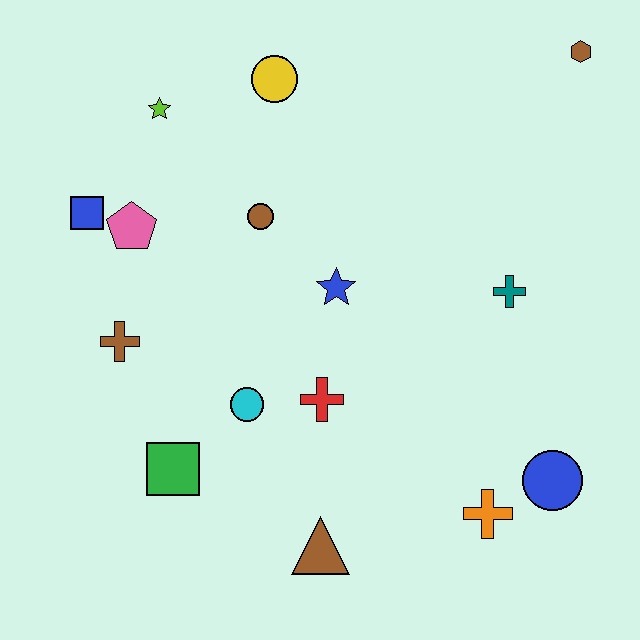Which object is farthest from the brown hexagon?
The green square is farthest from the brown hexagon.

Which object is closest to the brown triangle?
The red cross is closest to the brown triangle.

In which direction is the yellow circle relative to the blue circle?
The yellow circle is above the blue circle.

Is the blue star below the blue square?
Yes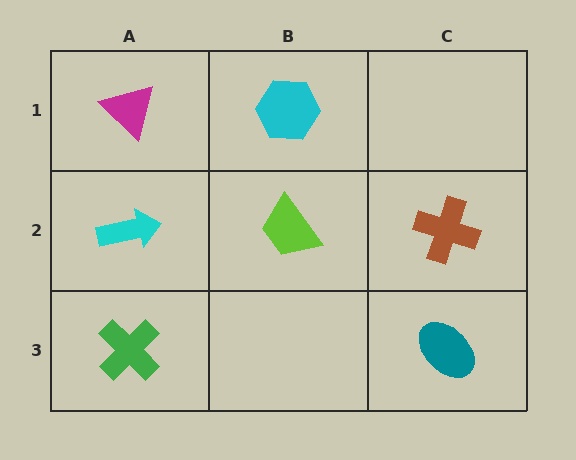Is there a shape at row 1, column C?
No, that cell is empty.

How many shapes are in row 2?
3 shapes.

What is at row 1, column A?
A magenta triangle.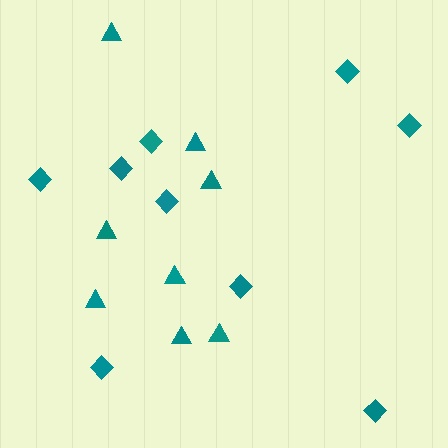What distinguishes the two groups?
There are 2 groups: one group of diamonds (9) and one group of triangles (8).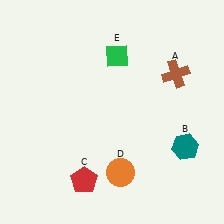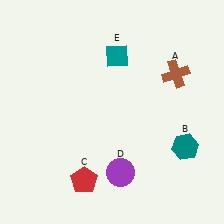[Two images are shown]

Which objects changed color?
D changed from orange to purple. E changed from green to teal.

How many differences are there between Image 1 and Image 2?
There are 2 differences between the two images.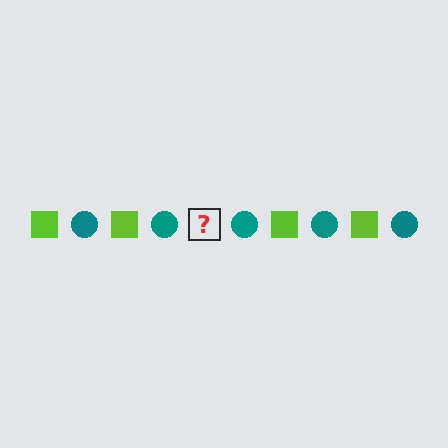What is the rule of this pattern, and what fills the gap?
The rule is that the pattern alternates between lime square and teal circle. The gap should be filled with a lime square.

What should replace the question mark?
The question mark should be replaced with a lime square.